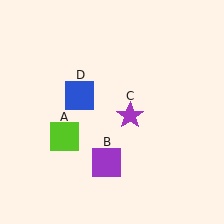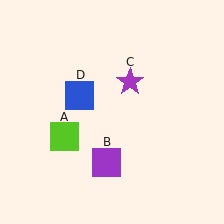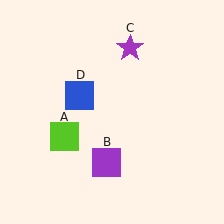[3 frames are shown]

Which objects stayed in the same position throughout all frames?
Lime square (object A) and purple square (object B) and blue square (object D) remained stationary.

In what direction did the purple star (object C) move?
The purple star (object C) moved up.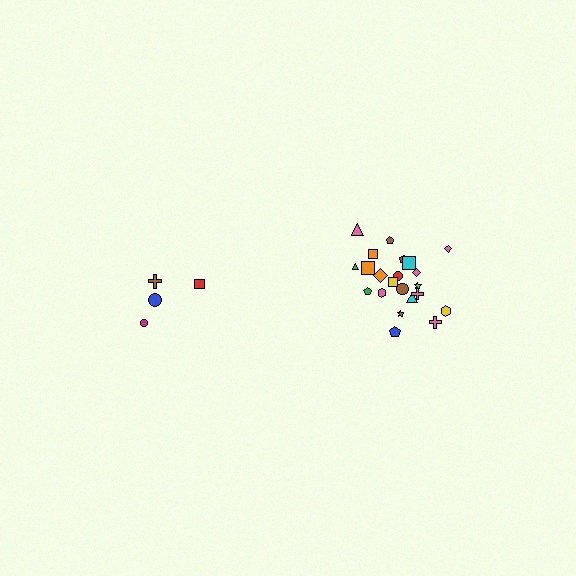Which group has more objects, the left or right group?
The right group.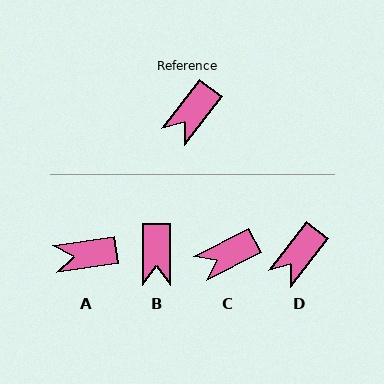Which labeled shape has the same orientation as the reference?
D.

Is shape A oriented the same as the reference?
No, it is off by about 44 degrees.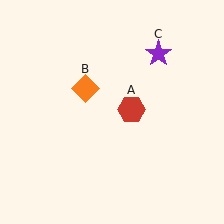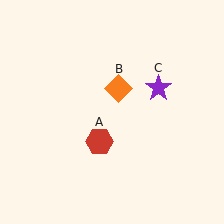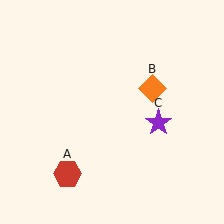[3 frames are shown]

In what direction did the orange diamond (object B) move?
The orange diamond (object B) moved right.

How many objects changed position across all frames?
3 objects changed position: red hexagon (object A), orange diamond (object B), purple star (object C).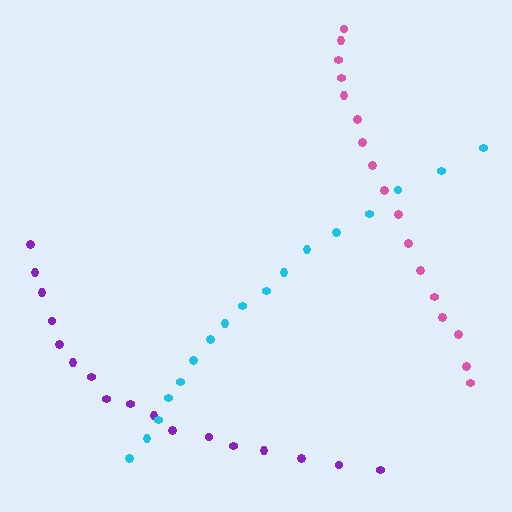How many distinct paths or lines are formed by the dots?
There are 3 distinct paths.